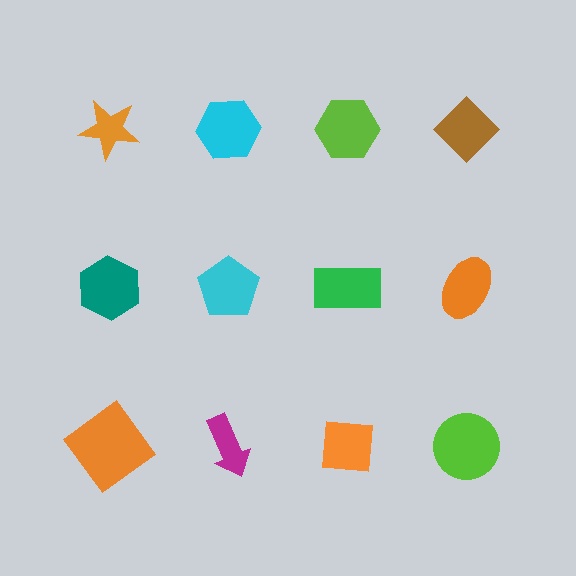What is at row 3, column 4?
A lime circle.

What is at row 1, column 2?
A cyan hexagon.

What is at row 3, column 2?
A magenta arrow.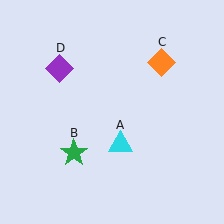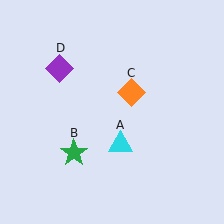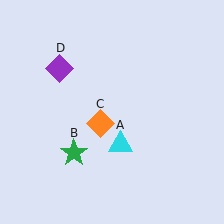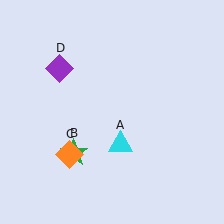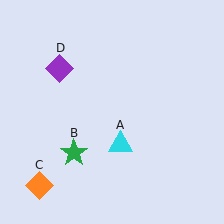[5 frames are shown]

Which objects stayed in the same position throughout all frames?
Cyan triangle (object A) and green star (object B) and purple diamond (object D) remained stationary.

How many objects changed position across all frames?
1 object changed position: orange diamond (object C).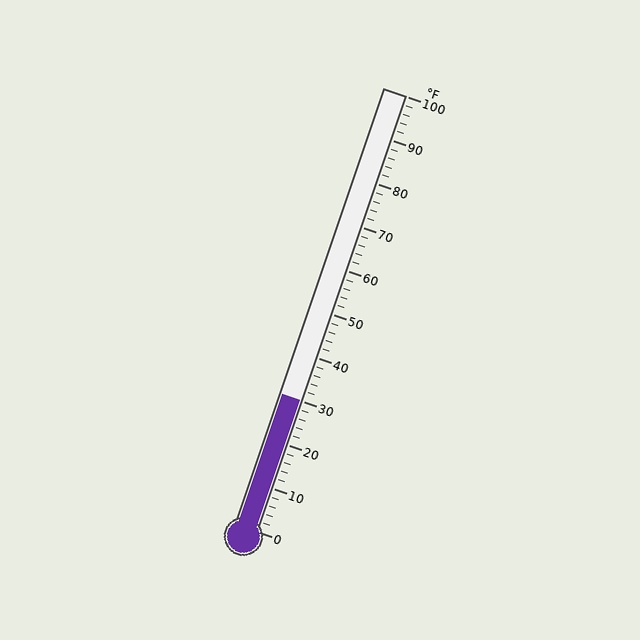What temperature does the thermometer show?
The thermometer shows approximately 30°F.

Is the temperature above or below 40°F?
The temperature is below 40°F.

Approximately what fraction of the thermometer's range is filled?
The thermometer is filled to approximately 30% of its range.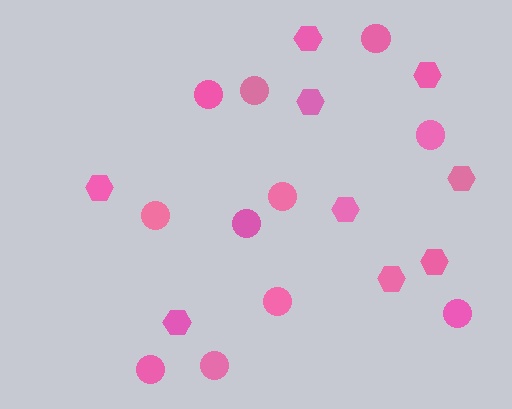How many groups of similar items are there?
There are 2 groups: one group of circles (11) and one group of hexagons (9).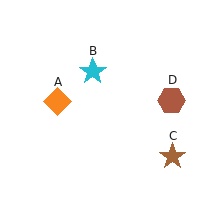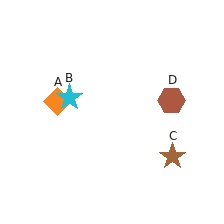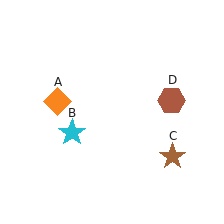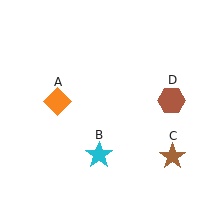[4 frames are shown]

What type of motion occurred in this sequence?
The cyan star (object B) rotated counterclockwise around the center of the scene.